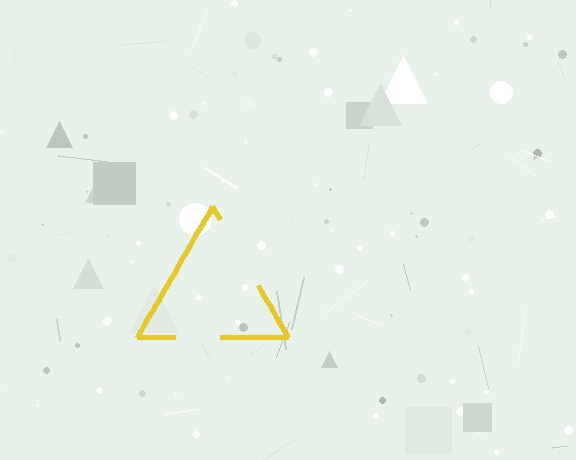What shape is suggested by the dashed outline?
The dashed outline suggests a triangle.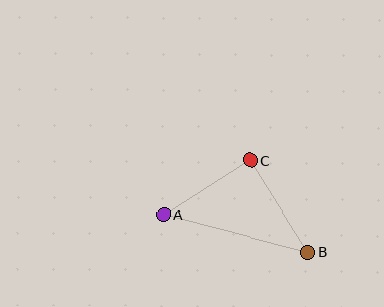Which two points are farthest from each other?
Points A and B are farthest from each other.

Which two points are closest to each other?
Points A and C are closest to each other.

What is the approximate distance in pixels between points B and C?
The distance between B and C is approximately 109 pixels.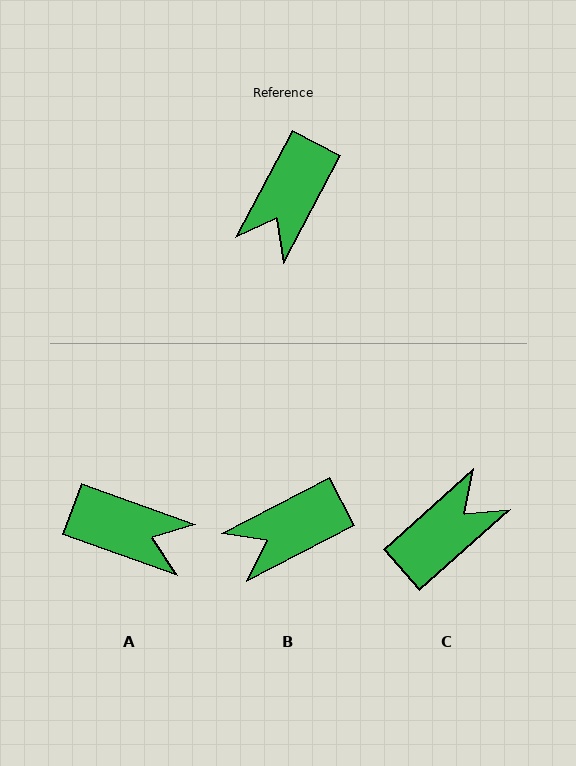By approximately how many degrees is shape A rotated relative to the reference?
Approximately 98 degrees counter-clockwise.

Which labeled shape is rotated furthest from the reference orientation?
C, about 160 degrees away.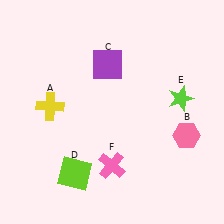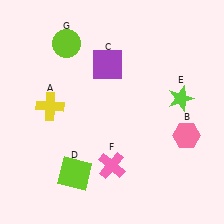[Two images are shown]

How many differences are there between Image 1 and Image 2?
There is 1 difference between the two images.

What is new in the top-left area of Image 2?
A lime circle (G) was added in the top-left area of Image 2.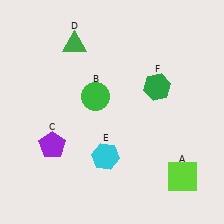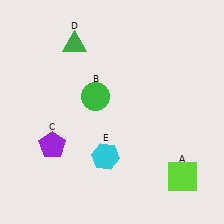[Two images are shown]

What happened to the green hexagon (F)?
The green hexagon (F) was removed in Image 2. It was in the top-right area of Image 1.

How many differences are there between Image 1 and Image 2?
There is 1 difference between the two images.